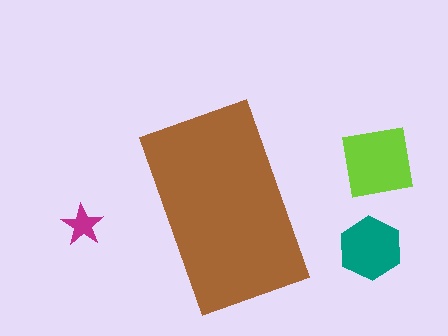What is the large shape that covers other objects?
A brown rectangle.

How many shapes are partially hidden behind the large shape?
0 shapes are partially hidden.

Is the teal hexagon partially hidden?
No, the teal hexagon is fully visible.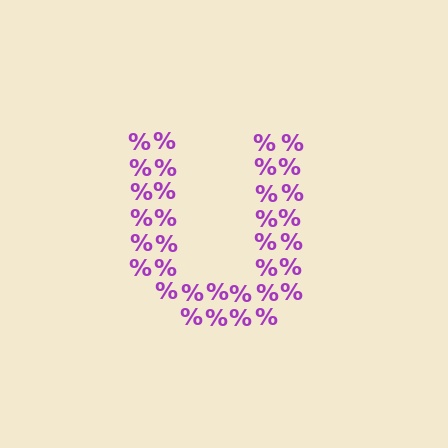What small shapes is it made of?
It is made of small percent signs.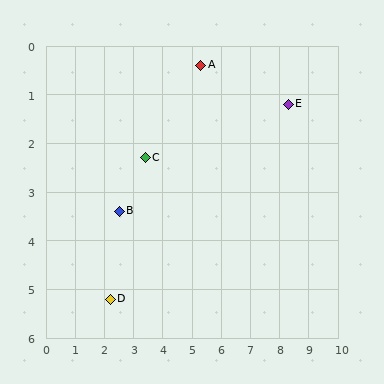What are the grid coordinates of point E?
Point E is at approximately (8.3, 1.2).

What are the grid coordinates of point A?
Point A is at approximately (5.3, 0.4).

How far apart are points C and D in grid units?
Points C and D are about 3.1 grid units apart.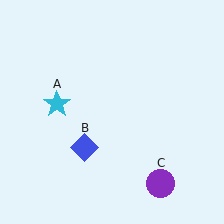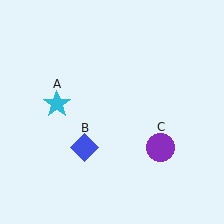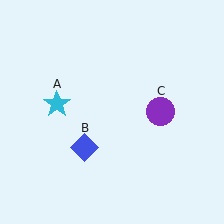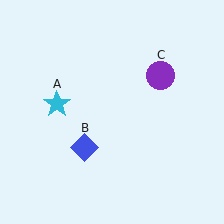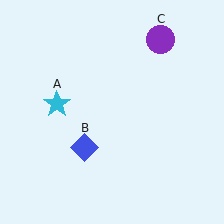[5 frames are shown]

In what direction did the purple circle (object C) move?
The purple circle (object C) moved up.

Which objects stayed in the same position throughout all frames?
Cyan star (object A) and blue diamond (object B) remained stationary.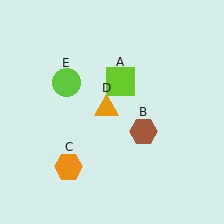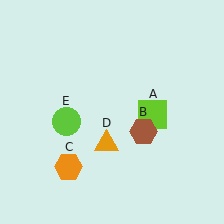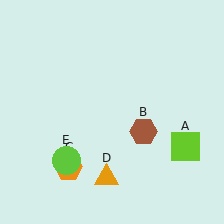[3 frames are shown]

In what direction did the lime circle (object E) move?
The lime circle (object E) moved down.